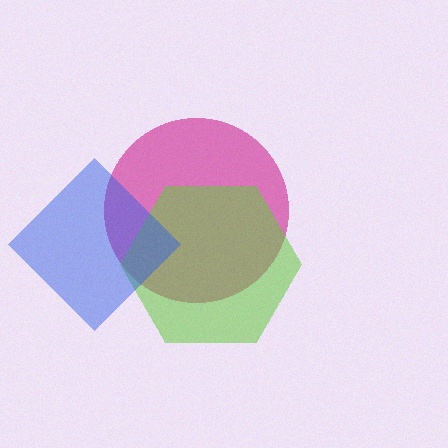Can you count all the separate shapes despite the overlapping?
Yes, there are 3 separate shapes.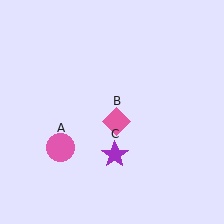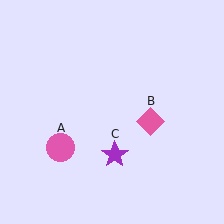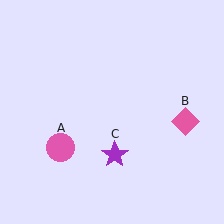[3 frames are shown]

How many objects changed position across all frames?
1 object changed position: pink diamond (object B).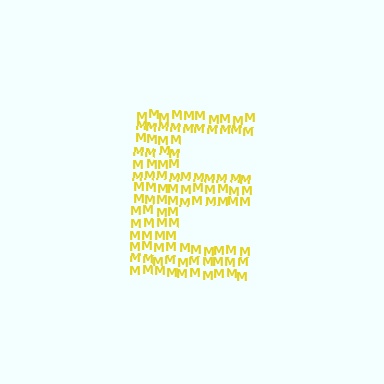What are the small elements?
The small elements are letter M's.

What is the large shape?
The large shape is the letter E.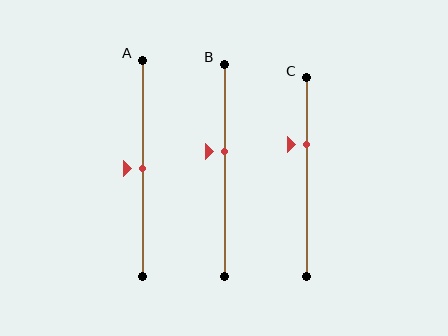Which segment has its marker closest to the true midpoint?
Segment A has its marker closest to the true midpoint.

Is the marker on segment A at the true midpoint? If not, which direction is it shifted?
Yes, the marker on segment A is at the true midpoint.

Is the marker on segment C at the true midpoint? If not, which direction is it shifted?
No, the marker on segment C is shifted upward by about 16% of the segment length.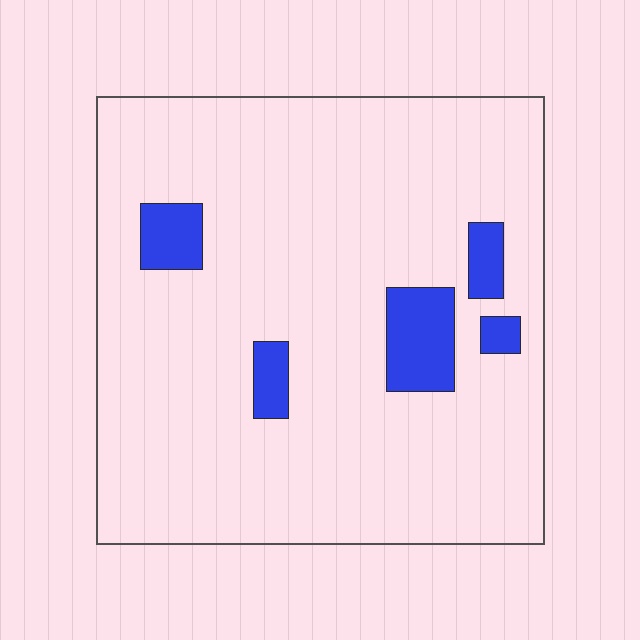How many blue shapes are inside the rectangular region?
5.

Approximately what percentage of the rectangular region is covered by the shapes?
Approximately 10%.